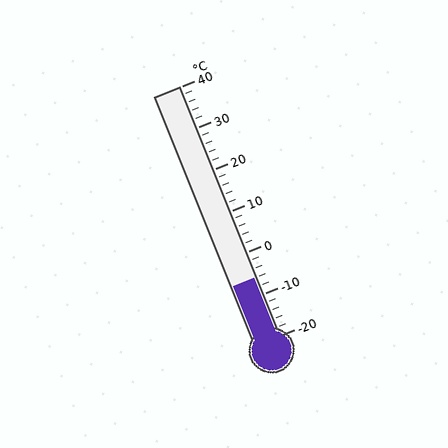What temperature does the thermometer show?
The thermometer shows approximately -6°C.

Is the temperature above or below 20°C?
The temperature is below 20°C.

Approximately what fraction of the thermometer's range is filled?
The thermometer is filled to approximately 25% of its range.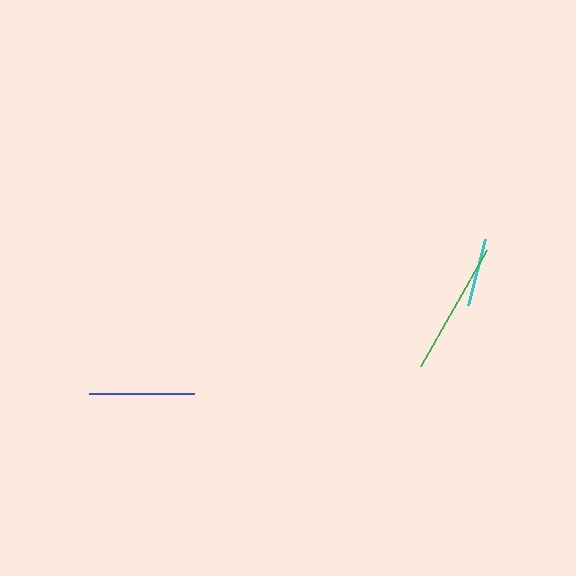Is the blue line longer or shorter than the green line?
The green line is longer than the blue line.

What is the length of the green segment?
The green segment is approximately 133 pixels long.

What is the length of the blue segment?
The blue segment is approximately 106 pixels long.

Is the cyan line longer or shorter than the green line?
The green line is longer than the cyan line.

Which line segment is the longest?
The green line is the longest at approximately 133 pixels.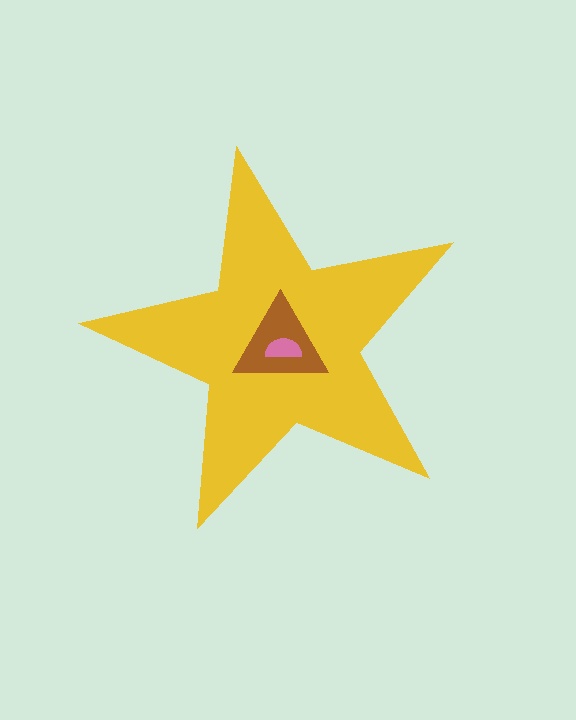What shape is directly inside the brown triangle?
The pink semicircle.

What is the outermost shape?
The yellow star.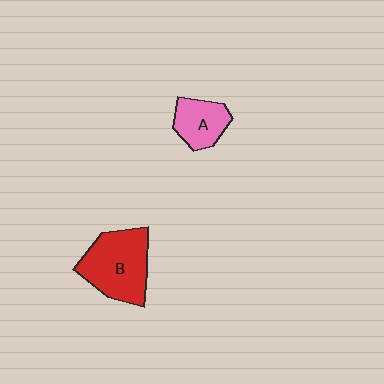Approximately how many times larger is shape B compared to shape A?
Approximately 1.8 times.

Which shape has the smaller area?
Shape A (pink).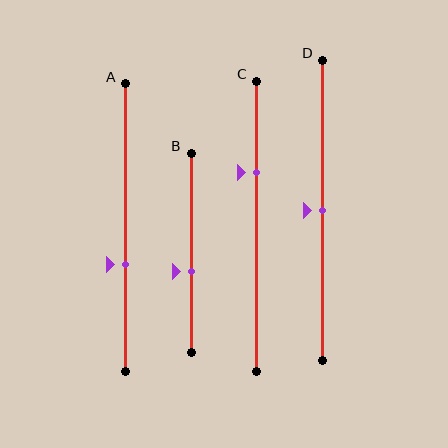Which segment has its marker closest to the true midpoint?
Segment D has its marker closest to the true midpoint.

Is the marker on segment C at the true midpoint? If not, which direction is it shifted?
No, the marker on segment C is shifted upward by about 19% of the segment length.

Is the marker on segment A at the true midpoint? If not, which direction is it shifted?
No, the marker on segment A is shifted downward by about 13% of the segment length.